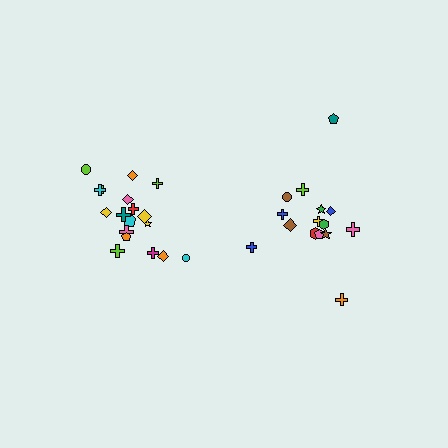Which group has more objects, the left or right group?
The left group.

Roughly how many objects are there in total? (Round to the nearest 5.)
Roughly 35 objects in total.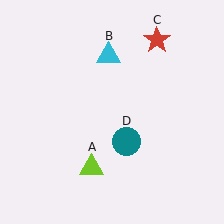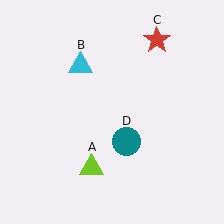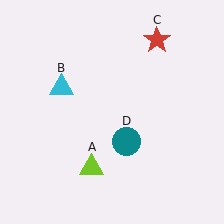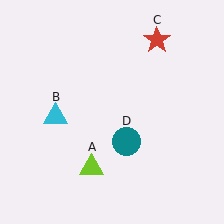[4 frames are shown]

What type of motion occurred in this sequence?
The cyan triangle (object B) rotated counterclockwise around the center of the scene.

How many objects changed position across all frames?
1 object changed position: cyan triangle (object B).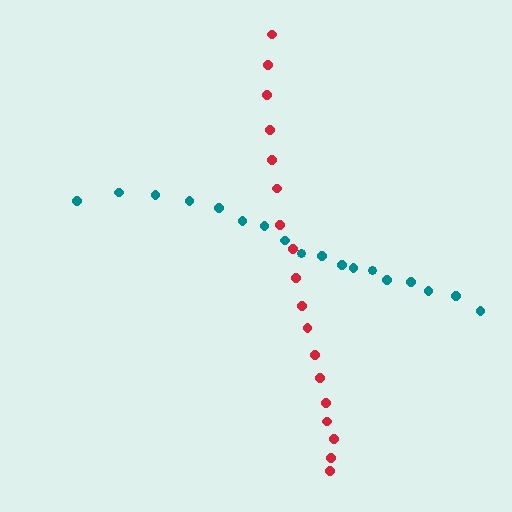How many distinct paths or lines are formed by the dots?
There are 2 distinct paths.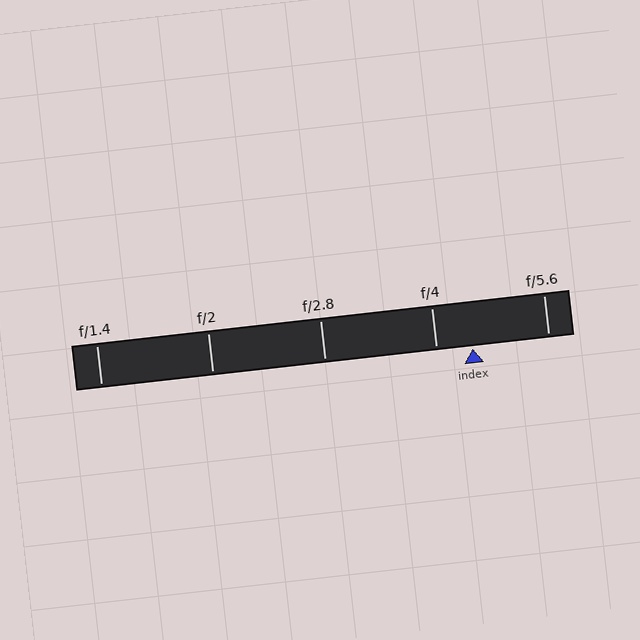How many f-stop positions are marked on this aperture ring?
There are 5 f-stop positions marked.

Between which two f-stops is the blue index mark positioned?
The index mark is between f/4 and f/5.6.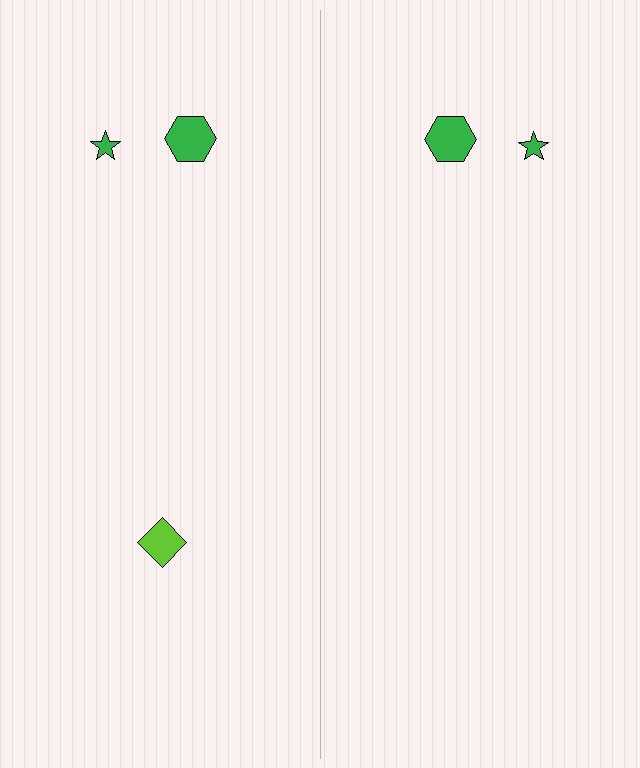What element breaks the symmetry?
A lime diamond is missing from the right side.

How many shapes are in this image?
There are 5 shapes in this image.